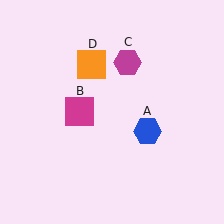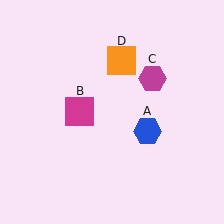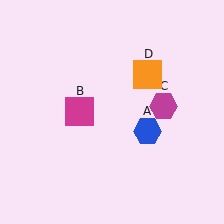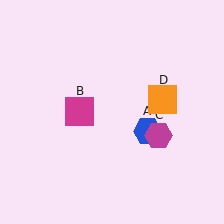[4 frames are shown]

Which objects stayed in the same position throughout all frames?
Blue hexagon (object A) and magenta square (object B) remained stationary.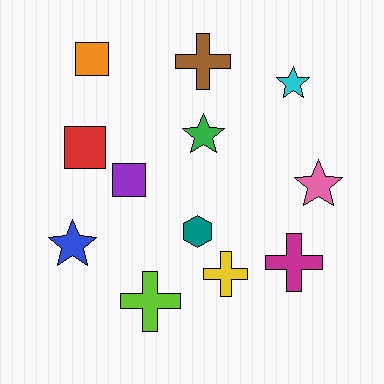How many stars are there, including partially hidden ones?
There are 4 stars.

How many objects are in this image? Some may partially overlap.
There are 12 objects.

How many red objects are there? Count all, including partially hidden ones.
There is 1 red object.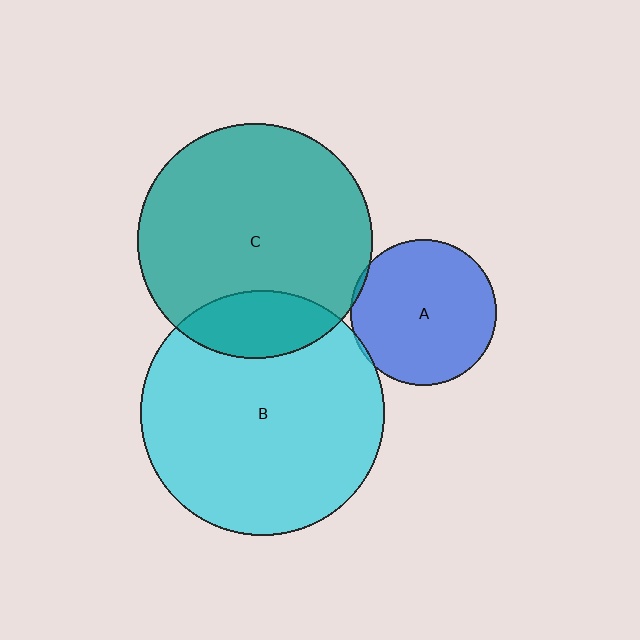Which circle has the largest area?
Circle B (cyan).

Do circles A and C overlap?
Yes.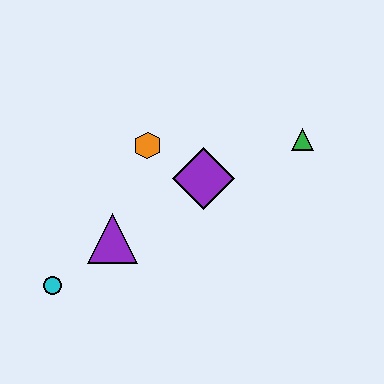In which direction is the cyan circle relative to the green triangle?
The cyan circle is to the left of the green triangle.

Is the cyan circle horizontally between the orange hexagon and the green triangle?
No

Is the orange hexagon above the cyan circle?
Yes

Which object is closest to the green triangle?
The purple diamond is closest to the green triangle.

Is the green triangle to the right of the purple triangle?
Yes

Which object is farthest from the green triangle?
The cyan circle is farthest from the green triangle.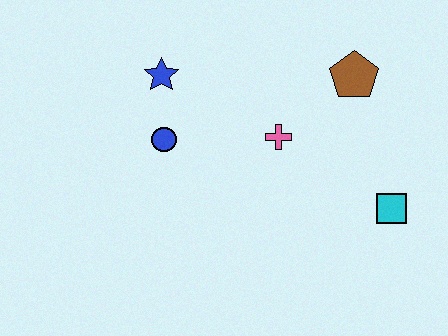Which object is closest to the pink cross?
The brown pentagon is closest to the pink cross.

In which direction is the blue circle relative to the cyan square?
The blue circle is to the left of the cyan square.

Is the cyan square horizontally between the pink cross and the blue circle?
No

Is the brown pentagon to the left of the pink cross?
No